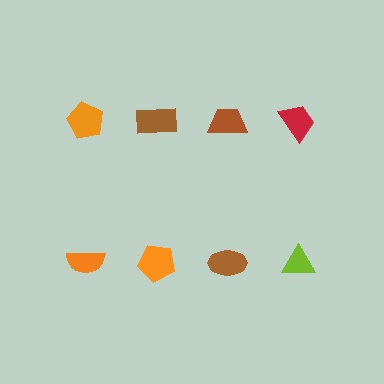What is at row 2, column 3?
A brown ellipse.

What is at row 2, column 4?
A lime triangle.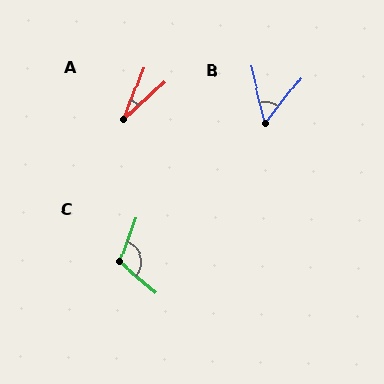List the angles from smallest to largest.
A (26°), B (52°), C (111°).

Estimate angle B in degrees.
Approximately 52 degrees.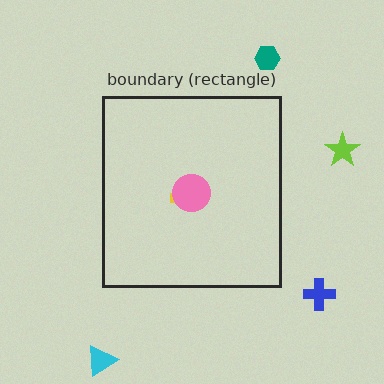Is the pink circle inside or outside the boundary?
Inside.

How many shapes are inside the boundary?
2 inside, 4 outside.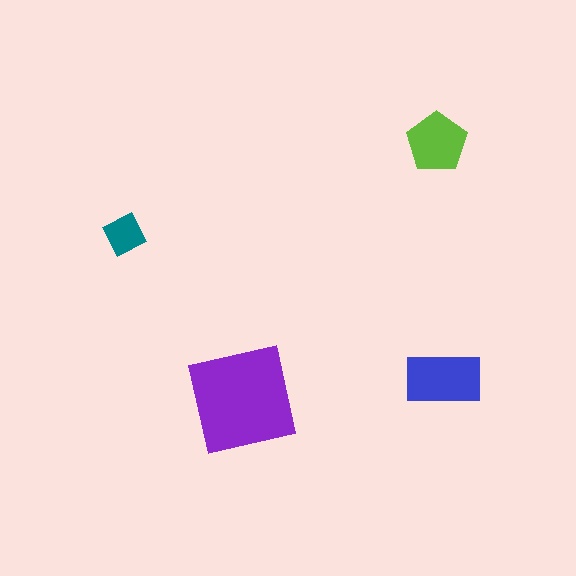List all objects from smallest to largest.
The teal square, the lime pentagon, the blue rectangle, the purple square.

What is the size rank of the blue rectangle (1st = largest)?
2nd.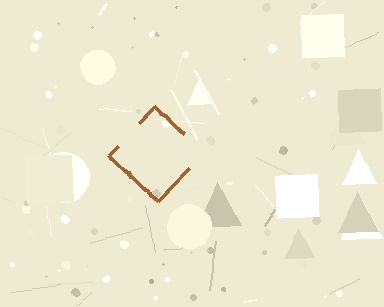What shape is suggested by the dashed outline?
The dashed outline suggests a diamond.